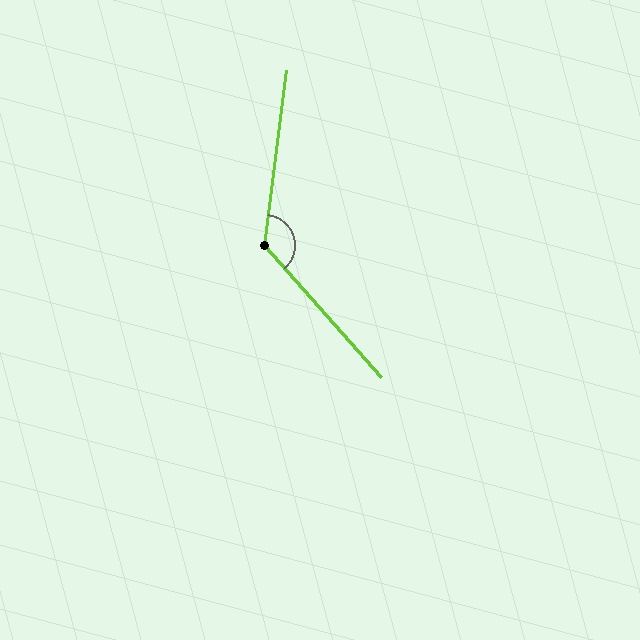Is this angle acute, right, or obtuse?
It is obtuse.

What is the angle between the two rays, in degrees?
Approximately 132 degrees.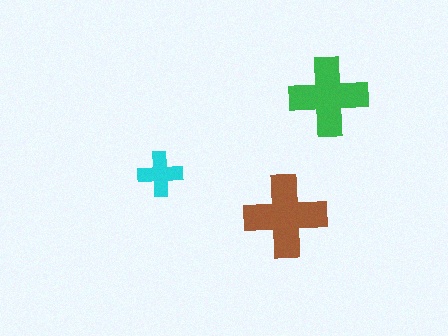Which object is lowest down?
The brown cross is bottommost.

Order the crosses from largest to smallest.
the brown one, the green one, the cyan one.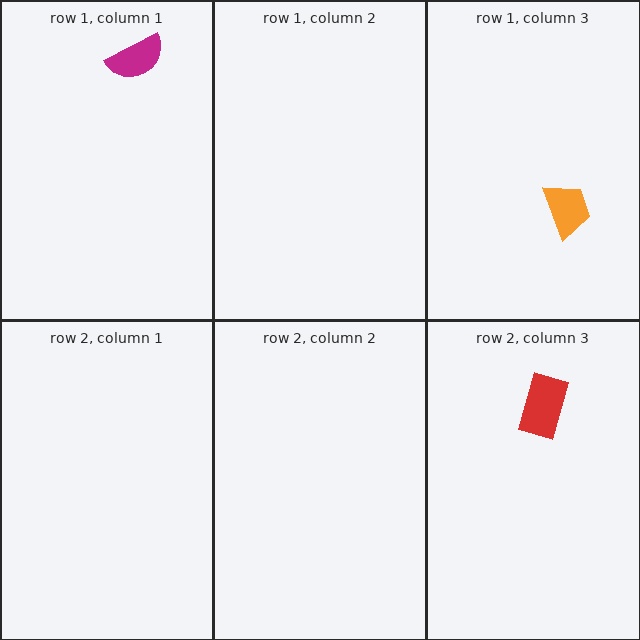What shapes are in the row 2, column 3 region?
The red rectangle.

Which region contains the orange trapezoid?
The row 1, column 3 region.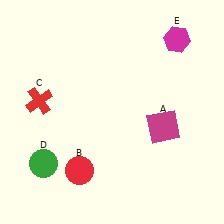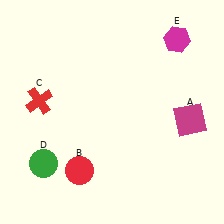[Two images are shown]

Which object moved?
The magenta square (A) moved right.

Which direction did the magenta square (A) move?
The magenta square (A) moved right.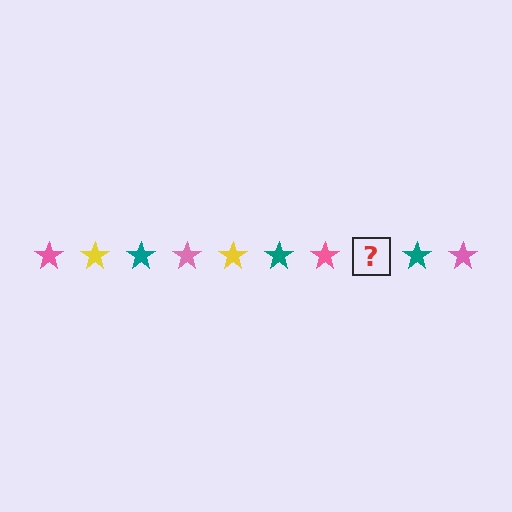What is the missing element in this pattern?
The missing element is a yellow star.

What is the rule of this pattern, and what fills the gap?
The rule is that the pattern cycles through pink, yellow, teal stars. The gap should be filled with a yellow star.